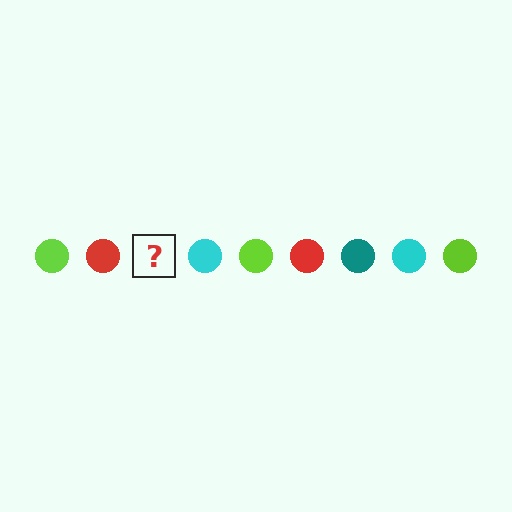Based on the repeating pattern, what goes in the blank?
The blank should be a teal circle.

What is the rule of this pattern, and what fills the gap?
The rule is that the pattern cycles through lime, red, teal, cyan circles. The gap should be filled with a teal circle.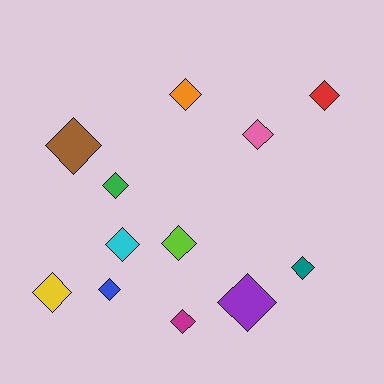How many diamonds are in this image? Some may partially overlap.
There are 12 diamonds.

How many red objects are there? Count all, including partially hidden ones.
There is 1 red object.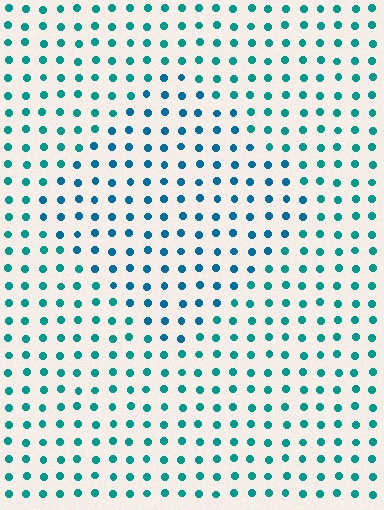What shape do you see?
I see a diamond.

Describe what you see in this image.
The image is filled with small teal elements in a uniform arrangement. A diamond-shaped region is visible where the elements are tinted to a slightly different hue, forming a subtle color boundary.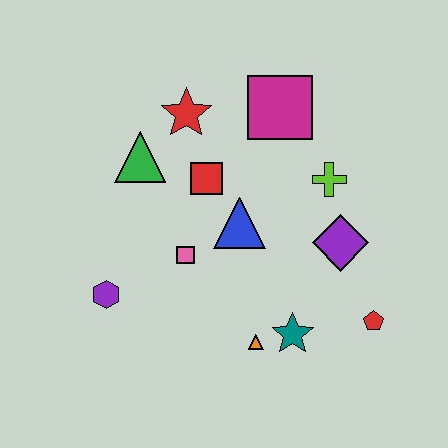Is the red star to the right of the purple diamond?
No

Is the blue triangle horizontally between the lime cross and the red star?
Yes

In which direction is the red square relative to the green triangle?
The red square is to the right of the green triangle.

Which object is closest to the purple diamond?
The lime cross is closest to the purple diamond.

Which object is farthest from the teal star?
The red star is farthest from the teal star.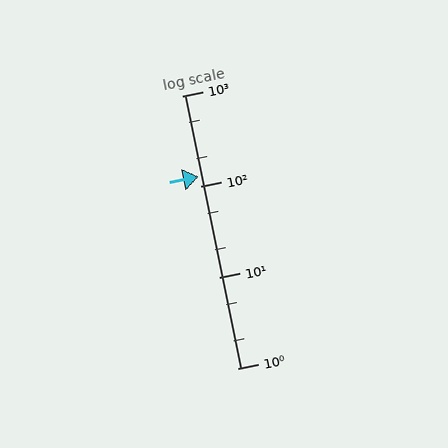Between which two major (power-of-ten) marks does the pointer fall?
The pointer is between 100 and 1000.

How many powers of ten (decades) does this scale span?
The scale spans 3 decades, from 1 to 1000.